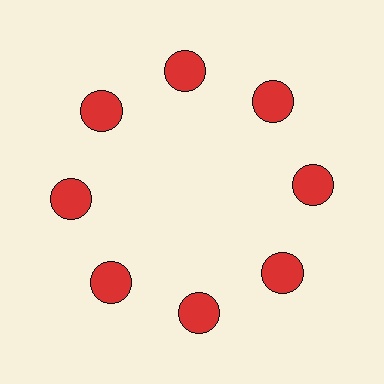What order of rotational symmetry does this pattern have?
This pattern has 8-fold rotational symmetry.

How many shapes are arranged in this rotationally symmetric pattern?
There are 8 shapes, arranged in 8 groups of 1.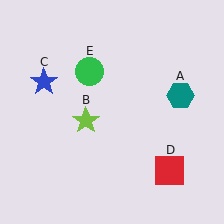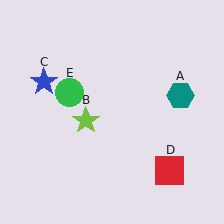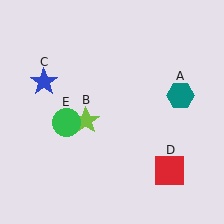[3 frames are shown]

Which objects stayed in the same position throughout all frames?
Teal hexagon (object A) and lime star (object B) and blue star (object C) and red square (object D) remained stationary.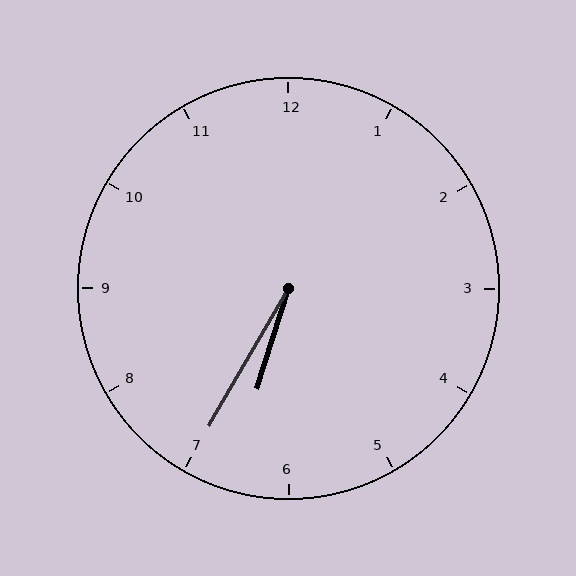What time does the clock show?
6:35.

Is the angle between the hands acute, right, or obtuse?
It is acute.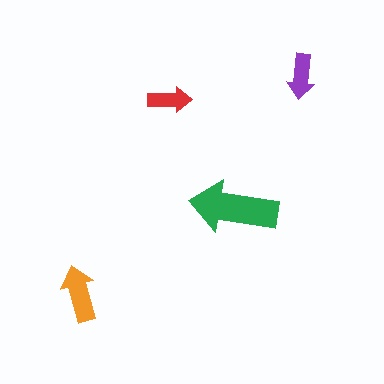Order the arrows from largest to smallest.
the green one, the orange one, the purple one, the red one.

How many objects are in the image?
There are 4 objects in the image.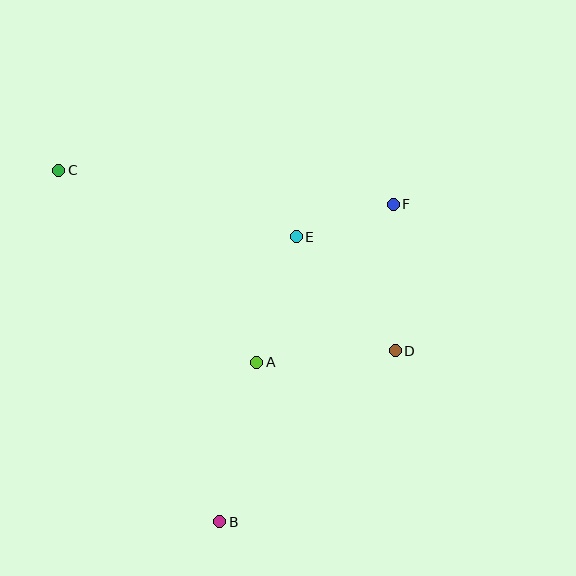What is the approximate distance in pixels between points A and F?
The distance between A and F is approximately 209 pixels.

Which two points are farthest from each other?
Points B and C are farthest from each other.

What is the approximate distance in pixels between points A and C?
The distance between A and C is approximately 276 pixels.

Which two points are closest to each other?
Points E and F are closest to each other.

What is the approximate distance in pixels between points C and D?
The distance between C and D is approximately 382 pixels.